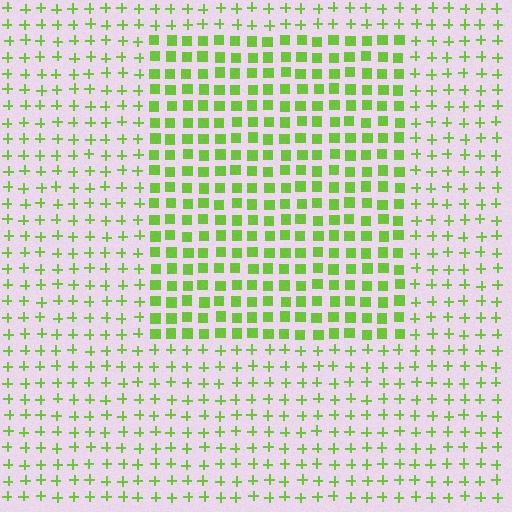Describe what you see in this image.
The image is filled with small lime elements arranged in a uniform grid. A rectangle-shaped region contains squares, while the surrounding area contains plus signs. The boundary is defined purely by the change in element shape.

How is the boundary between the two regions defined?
The boundary is defined by a change in element shape: squares inside vs. plus signs outside. All elements share the same color and spacing.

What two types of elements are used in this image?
The image uses squares inside the rectangle region and plus signs outside it.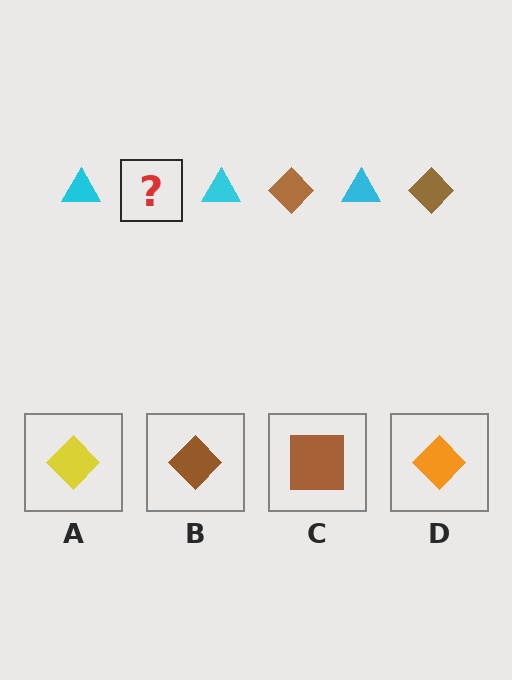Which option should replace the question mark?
Option B.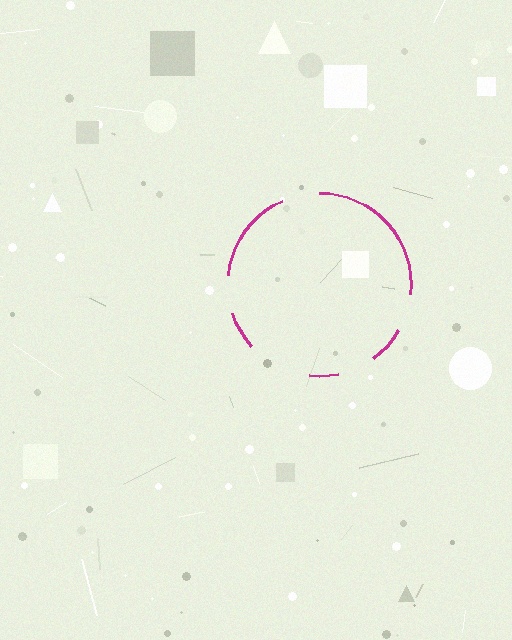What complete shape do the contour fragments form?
The contour fragments form a circle.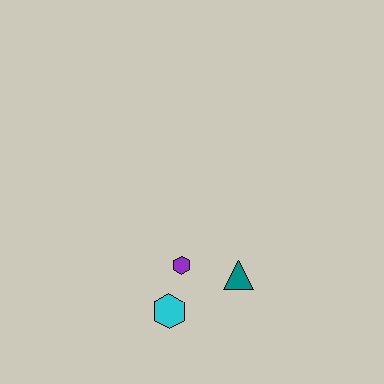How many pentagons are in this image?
There are no pentagons.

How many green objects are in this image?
There are no green objects.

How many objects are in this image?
There are 3 objects.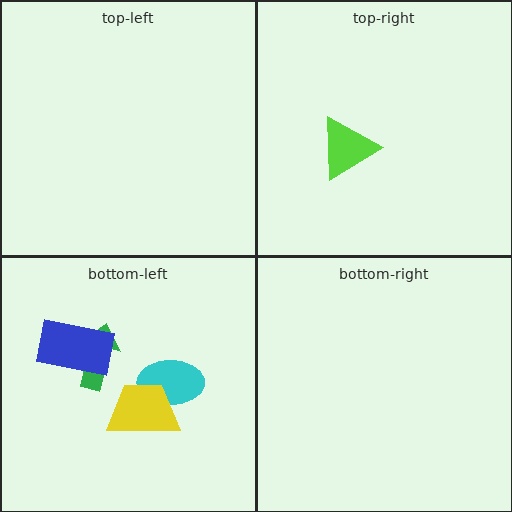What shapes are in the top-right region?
The lime triangle.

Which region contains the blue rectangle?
The bottom-left region.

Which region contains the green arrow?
The bottom-left region.